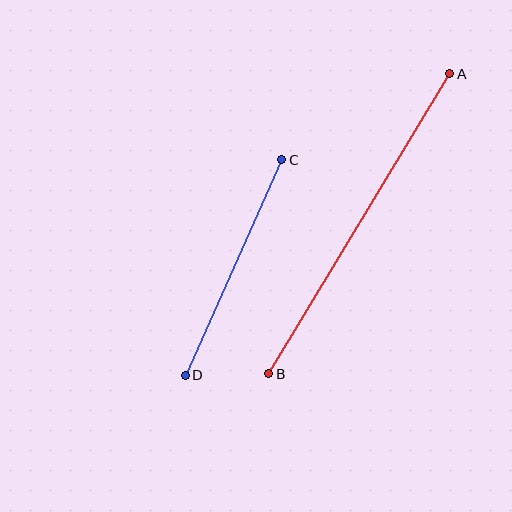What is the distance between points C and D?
The distance is approximately 236 pixels.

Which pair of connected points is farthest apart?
Points A and B are farthest apart.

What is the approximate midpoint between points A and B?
The midpoint is at approximately (359, 224) pixels.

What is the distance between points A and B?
The distance is approximately 351 pixels.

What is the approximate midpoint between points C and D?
The midpoint is at approximately (234, 268) pixels.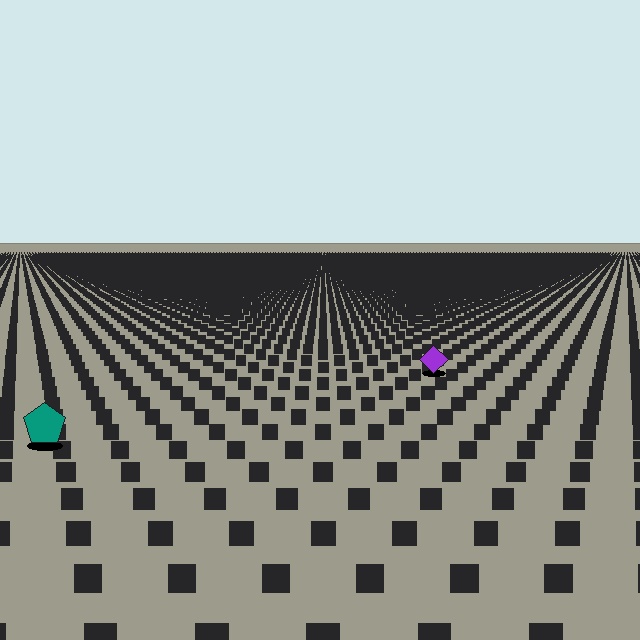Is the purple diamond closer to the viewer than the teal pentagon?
No. The teal pentagon is closer — you can tell from the texture gradient: the ground texture is coarser near it.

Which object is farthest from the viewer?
The purple diamond is farthest from the viewer. It appears smaller and the ground texture around it is denser.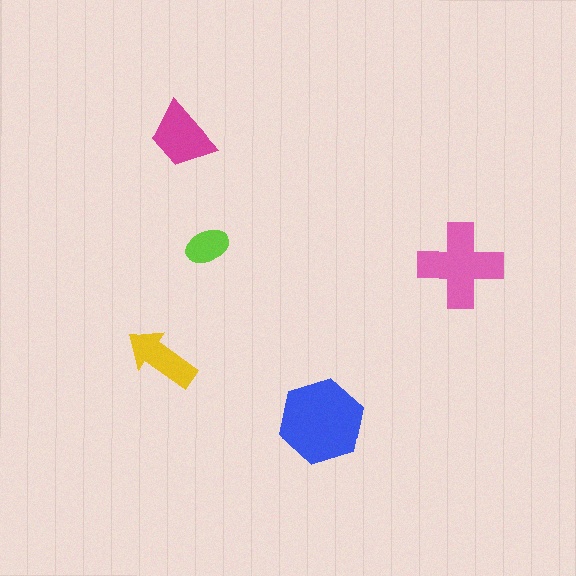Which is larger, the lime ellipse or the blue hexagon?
The blue hexagon.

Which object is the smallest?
The lime ellipse.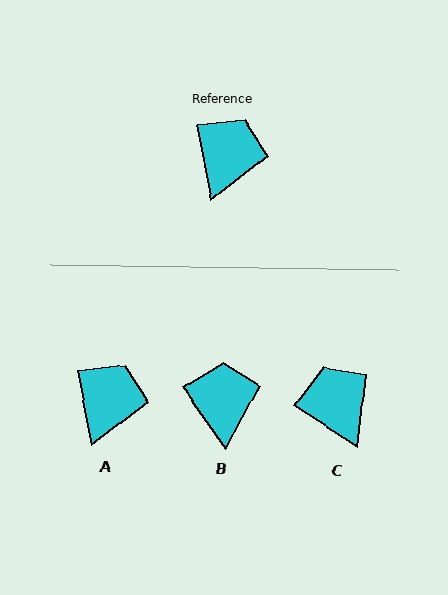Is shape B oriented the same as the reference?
No, it is off by about 25 degrees.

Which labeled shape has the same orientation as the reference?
A.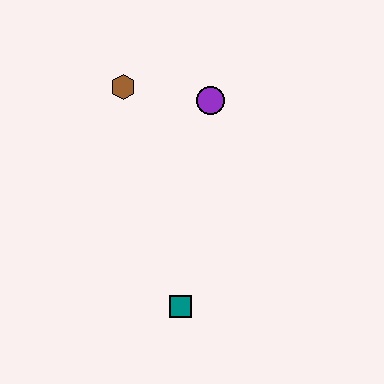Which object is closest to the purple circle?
The brown hexagon is closest to the purple circle.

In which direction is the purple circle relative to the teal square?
The purple circle is above the teal square.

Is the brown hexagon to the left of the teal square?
Yes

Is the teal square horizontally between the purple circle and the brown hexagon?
Yes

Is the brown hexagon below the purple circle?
No